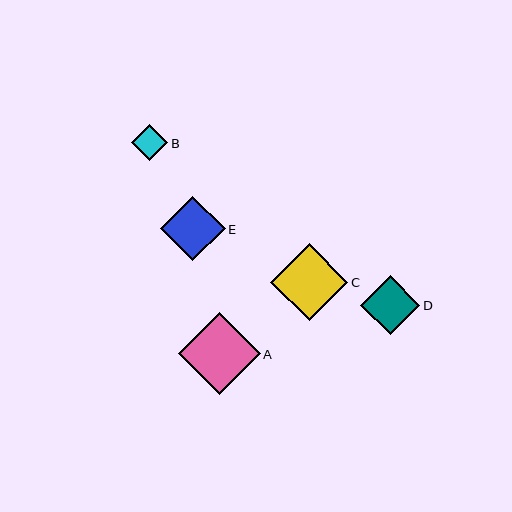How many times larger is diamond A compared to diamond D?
Diamond A is approximately 1.4 times the size of diamond D.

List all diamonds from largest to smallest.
From largest to smallest: A, C, E, D, B.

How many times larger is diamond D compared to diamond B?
Diamond D is approximately 1.6 times the size of diamond B.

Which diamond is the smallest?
Diamond B is the smallest with a size of approximately 36 pixels.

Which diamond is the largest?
Diamond A is the largest with a size of approximately 81 pixels.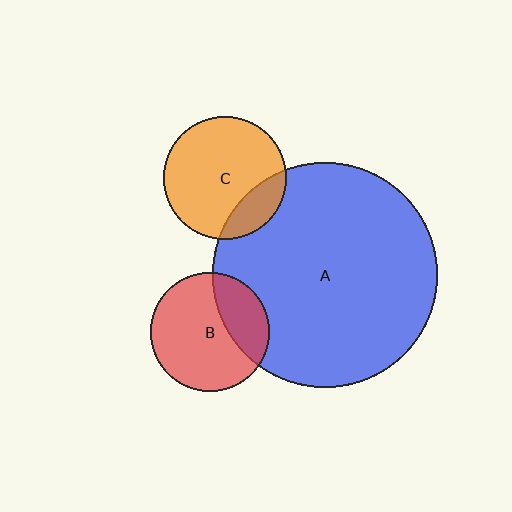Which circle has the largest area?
Circle A (blue).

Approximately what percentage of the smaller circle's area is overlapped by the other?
Approximately 20%.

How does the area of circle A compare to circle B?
Approximately 3.6 times.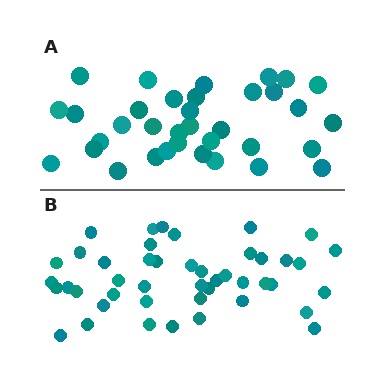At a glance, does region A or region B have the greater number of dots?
Region B (the bottom region) has more dots.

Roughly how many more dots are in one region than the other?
Region B has roughly 10 or so more dots than region A.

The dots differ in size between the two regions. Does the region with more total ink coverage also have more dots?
No. Region A has more total ink coverage because its dots are larger, but region B actually contains more individual dots. Total area can be misleading — the number of items is what matters here.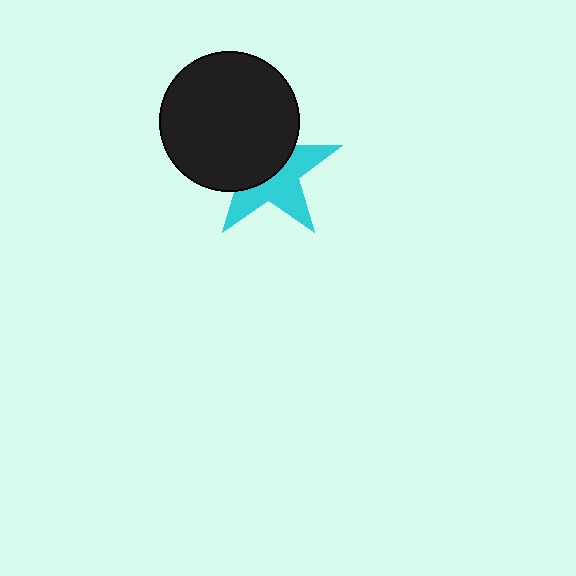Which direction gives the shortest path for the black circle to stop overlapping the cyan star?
Moving toward the upper-left gives the shortest separation.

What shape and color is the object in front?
The object in front is a black circle.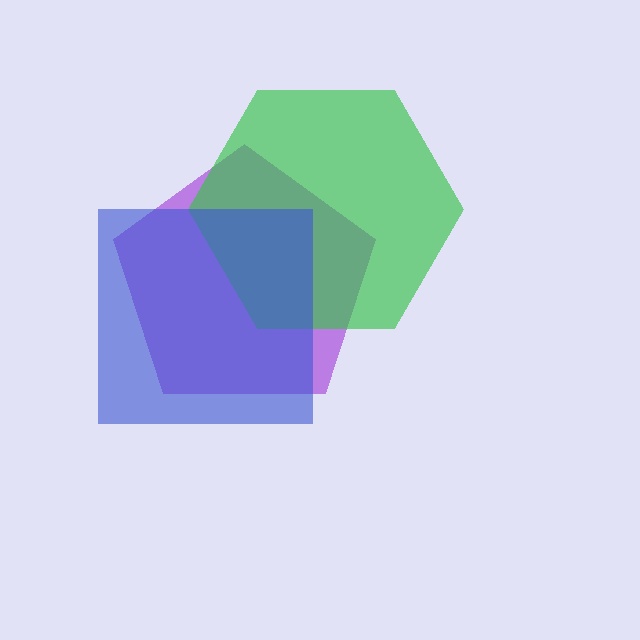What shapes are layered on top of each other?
The layered shapes are: a purple pentagon, a green hexagon, a blue square.